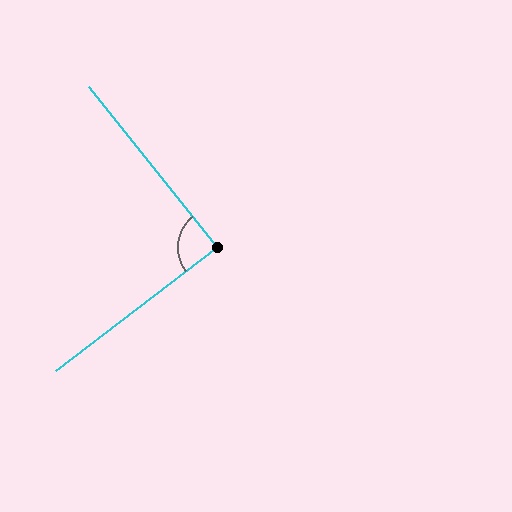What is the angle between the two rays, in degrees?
Approximately 89 degrees.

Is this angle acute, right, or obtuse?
It is approximately a right angle.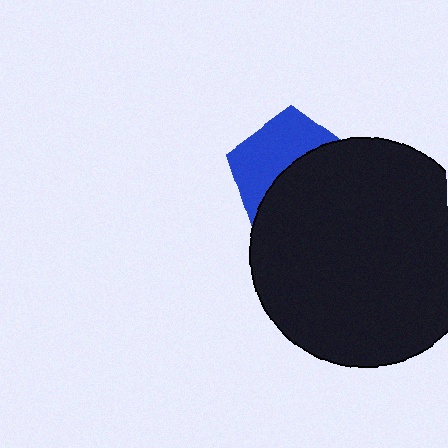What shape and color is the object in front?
The object in front is a black circle.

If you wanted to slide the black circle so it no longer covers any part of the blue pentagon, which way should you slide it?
Slide it down — that is the most direct way to separate the two shapes.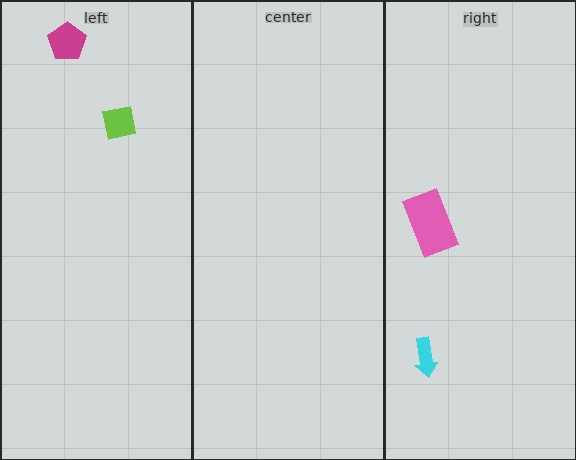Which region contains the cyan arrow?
The right region.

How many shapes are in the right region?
2.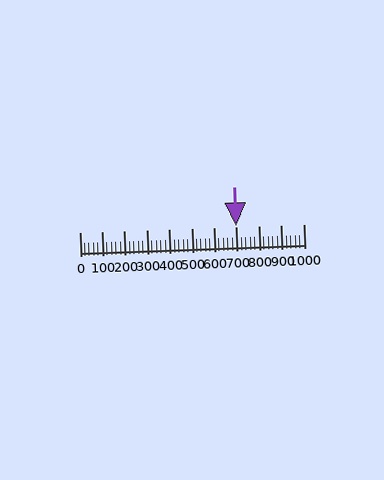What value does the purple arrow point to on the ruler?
The purple arrow points to approximately 700.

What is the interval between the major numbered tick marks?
The major tick marks are spaced 100 units apart.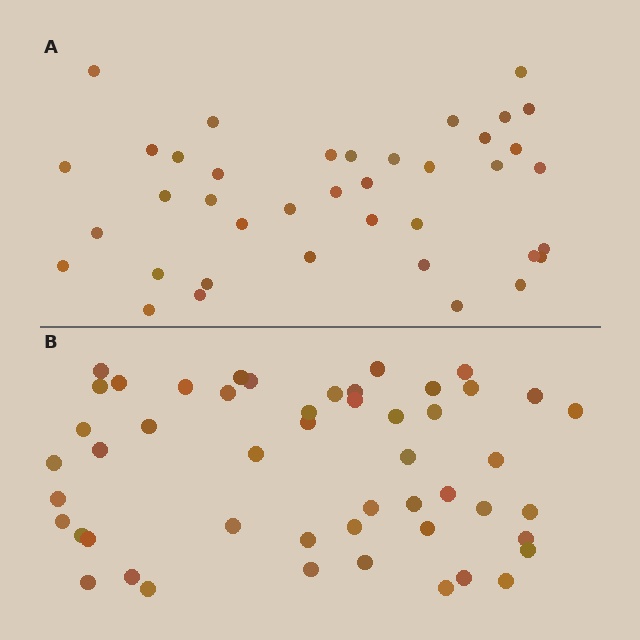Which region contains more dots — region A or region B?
Region B (the bottom region) has more dots.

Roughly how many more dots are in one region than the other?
Region B has roughly 12 or so more dots than region A.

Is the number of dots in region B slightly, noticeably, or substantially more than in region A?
Region B has noticeably more, but not dramatically so. The ratio is roughly 1.3 to 1.